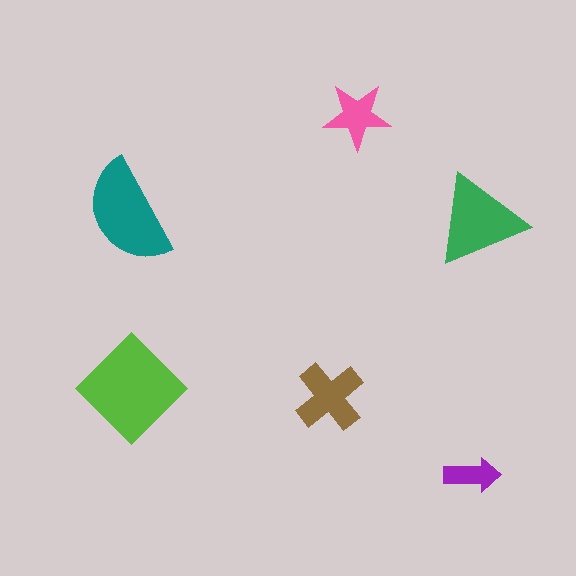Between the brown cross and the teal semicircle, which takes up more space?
The teal semicircle.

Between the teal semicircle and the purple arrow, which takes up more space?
The teal semicircle.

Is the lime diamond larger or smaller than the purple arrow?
Larger.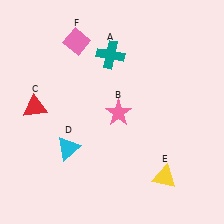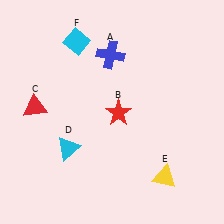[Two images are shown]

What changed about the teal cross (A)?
In Image 1, A is teal. In Image 2, it changed to blue.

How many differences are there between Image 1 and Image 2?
There are 3 differences between the two images.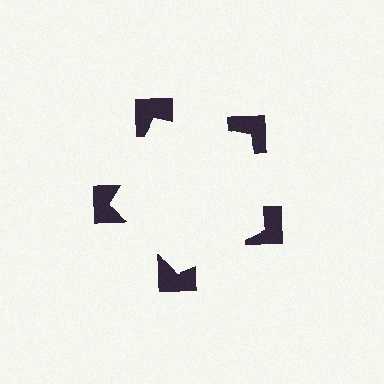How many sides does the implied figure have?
5 sides.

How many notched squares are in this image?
There are 5 — one at each vertex of the illusory pentagon.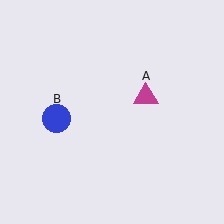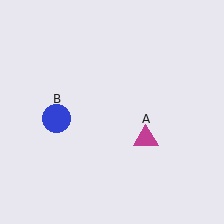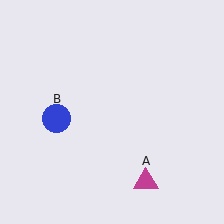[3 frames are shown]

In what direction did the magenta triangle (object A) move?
The magenta triangle (object A) moved down.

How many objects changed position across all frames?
1 object changed position: magenta triangle (object A).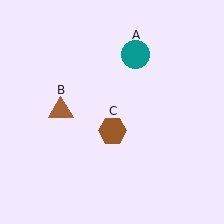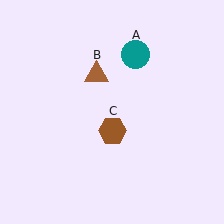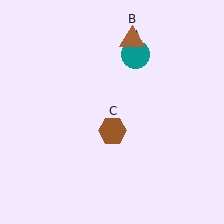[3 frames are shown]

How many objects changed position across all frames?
1 object changed position: brown triangle (object B).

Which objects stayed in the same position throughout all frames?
Teal circle (object A) and brown hexagon (object C) remained stationary.